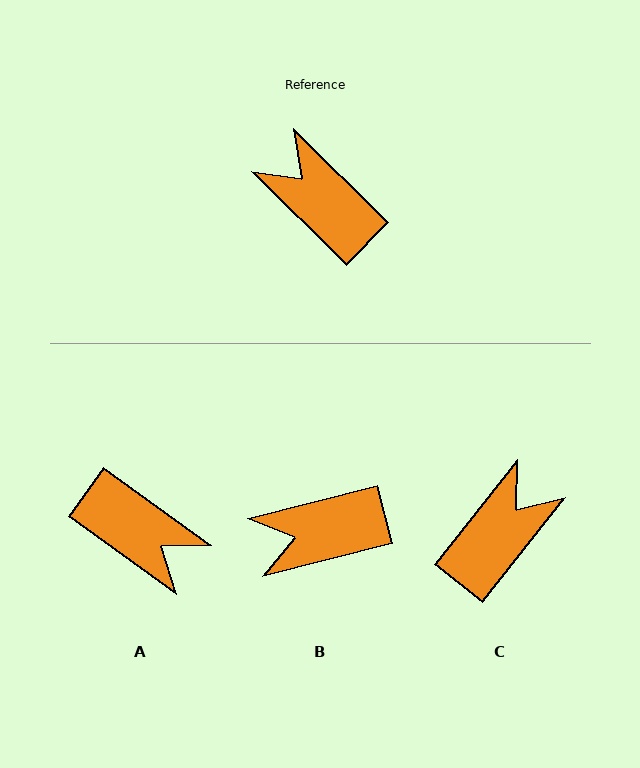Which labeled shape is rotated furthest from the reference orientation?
A, about 171 degrees away.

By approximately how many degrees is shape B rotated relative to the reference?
Approximately 59 degrees counter-clockwise.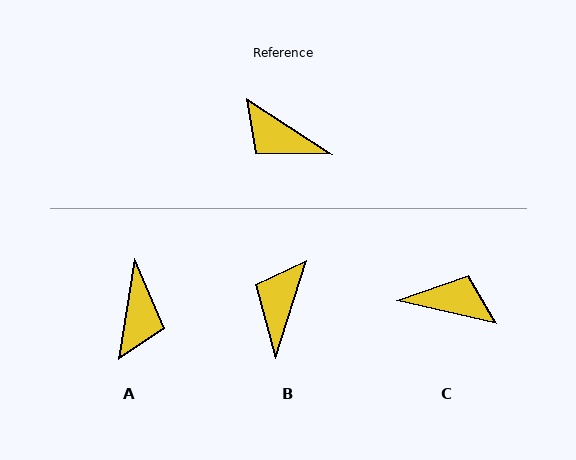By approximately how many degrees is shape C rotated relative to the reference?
Approximately 160 degrees clockwise.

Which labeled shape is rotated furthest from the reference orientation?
C, about 160 degrees away.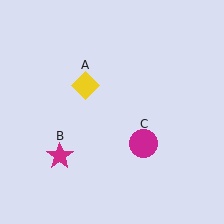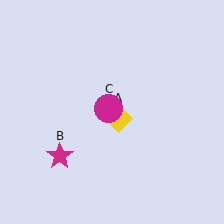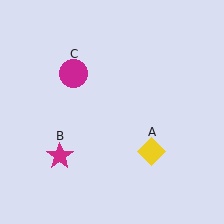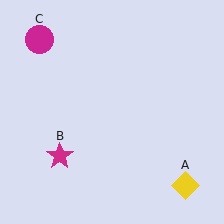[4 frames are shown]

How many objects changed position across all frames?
2 objects changed position: yellow diamond (object A), magenta circle (object C).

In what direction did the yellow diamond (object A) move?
The yellow diamond (object A) moved down and to the right.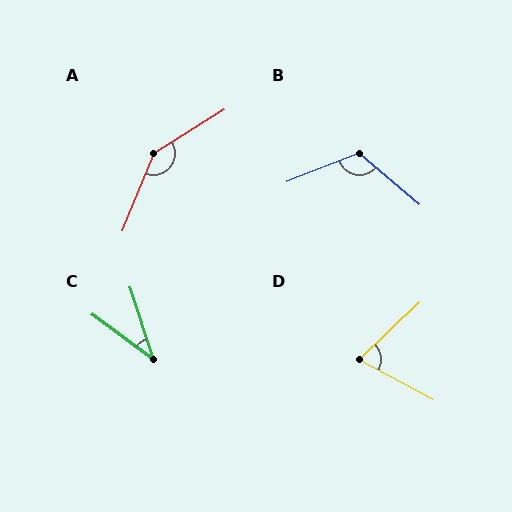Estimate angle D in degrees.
Approximately 72 degrees.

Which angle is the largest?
A, at approximately 144 degrees.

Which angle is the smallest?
C, at approximately 36 degrees.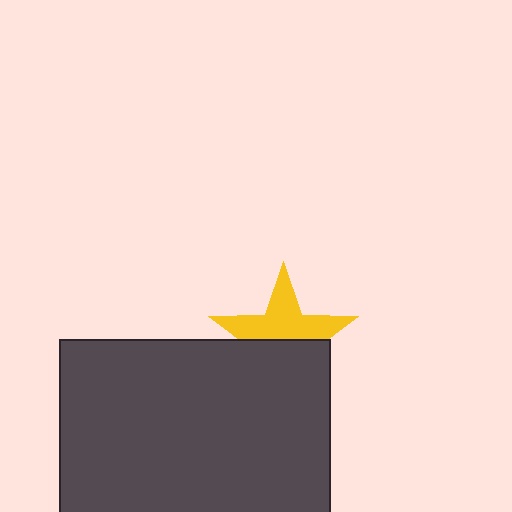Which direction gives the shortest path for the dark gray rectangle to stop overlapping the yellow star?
Moving down gives the shortest separation.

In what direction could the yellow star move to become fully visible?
The yellow star could move up. That would shift it out from behind the dark gray rectangle entirely.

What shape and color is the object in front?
The object in front is a dark gray rectangle.